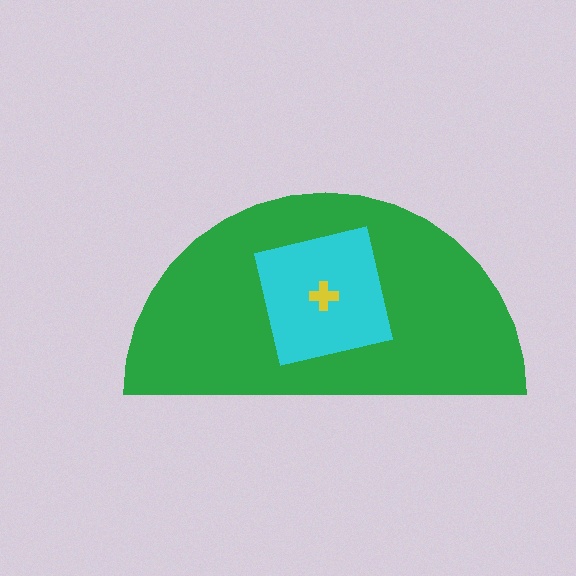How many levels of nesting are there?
3.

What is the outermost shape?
The green semicircle.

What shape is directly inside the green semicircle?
The cyan square.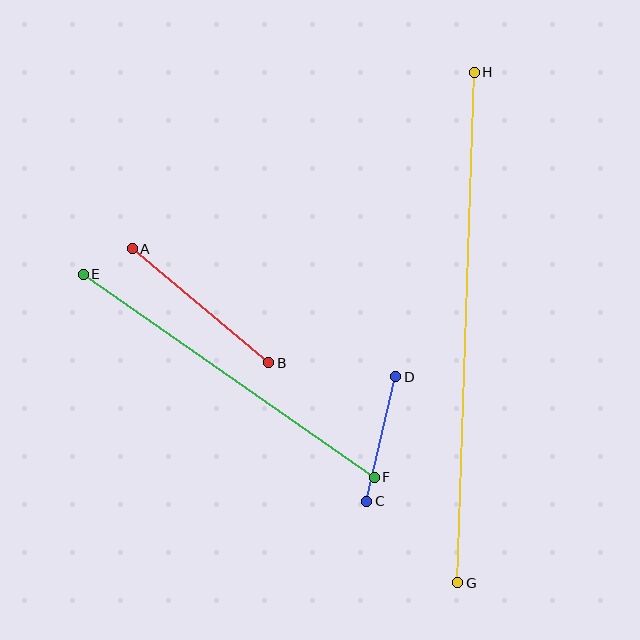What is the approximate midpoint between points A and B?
The midpoint is at approximately (201, 306) pixels.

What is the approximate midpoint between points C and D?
The midpoint is at approximately (381, 439) pixels.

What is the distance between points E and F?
The distance is approximately 354 pixels.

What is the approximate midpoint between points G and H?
The midpoint is at approximately (466, 328) pixels.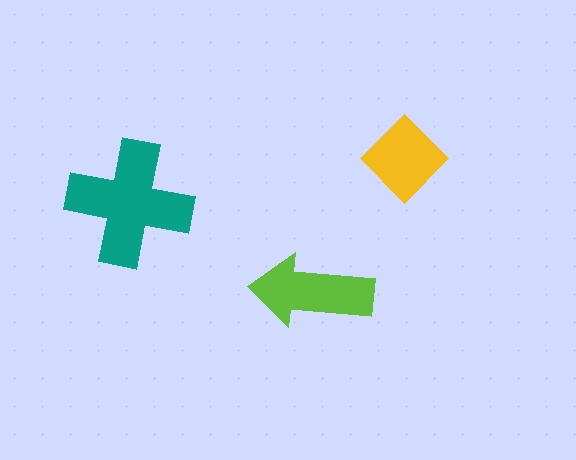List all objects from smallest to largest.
The yellow diamond, the lime arrow, the teal cross.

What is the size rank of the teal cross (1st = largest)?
1st.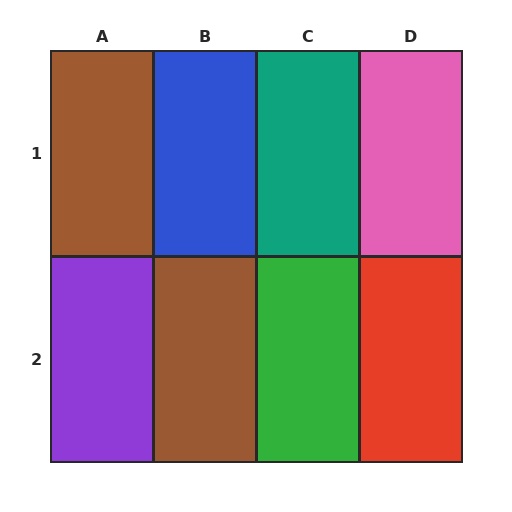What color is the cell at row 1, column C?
Teal.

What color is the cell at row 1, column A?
Brown.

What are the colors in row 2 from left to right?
Purple, brown, green, red.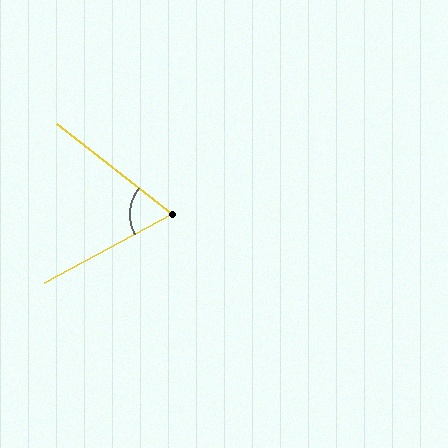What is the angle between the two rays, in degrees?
Approximately 67 degrees.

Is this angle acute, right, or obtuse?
It is acute.